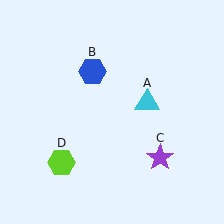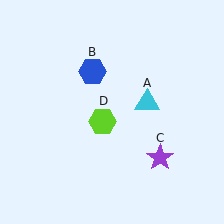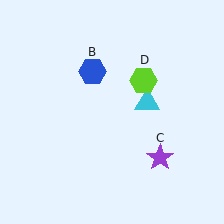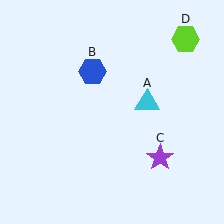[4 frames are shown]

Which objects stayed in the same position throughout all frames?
Cyan triangle (object A) and blue hexagon (object B) and purple star (object C) remained stationary.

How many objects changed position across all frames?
1 object changed position: lime hexagon (object D).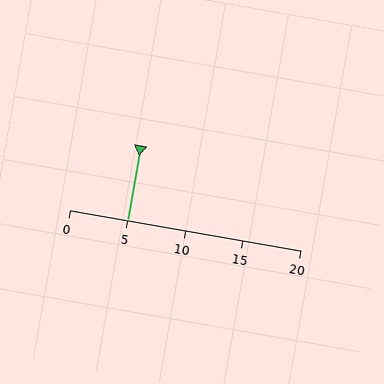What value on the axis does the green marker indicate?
The marker indicates approximately 5.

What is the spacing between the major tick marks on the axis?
The major ticks are spaced 5 apart.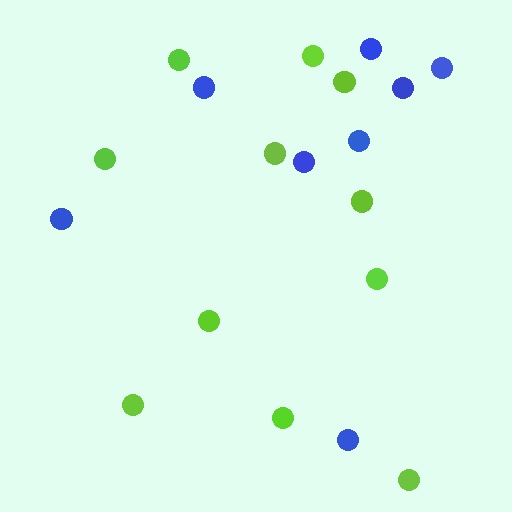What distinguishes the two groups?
There are 2 groups: one group of lime circles (11) and one group of blue circles (8).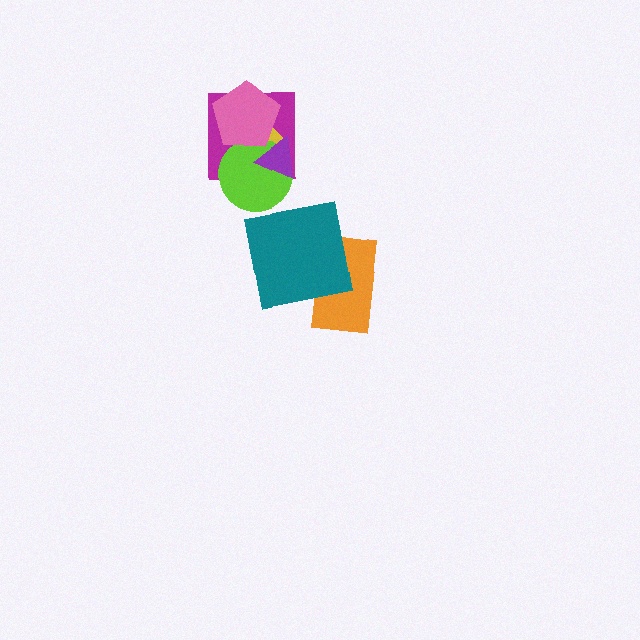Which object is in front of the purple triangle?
The pink pentagon is in front of the purple triangle.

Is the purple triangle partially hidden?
Yes, it is partially covered by another shape.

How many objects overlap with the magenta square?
4 objects overlap with the magenta square.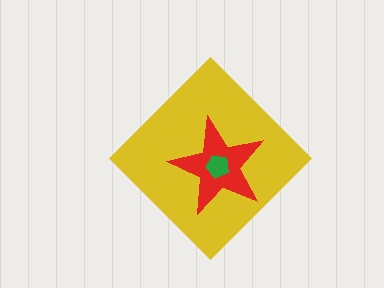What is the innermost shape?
The green pentagon.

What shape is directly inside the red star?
The green pentagon.